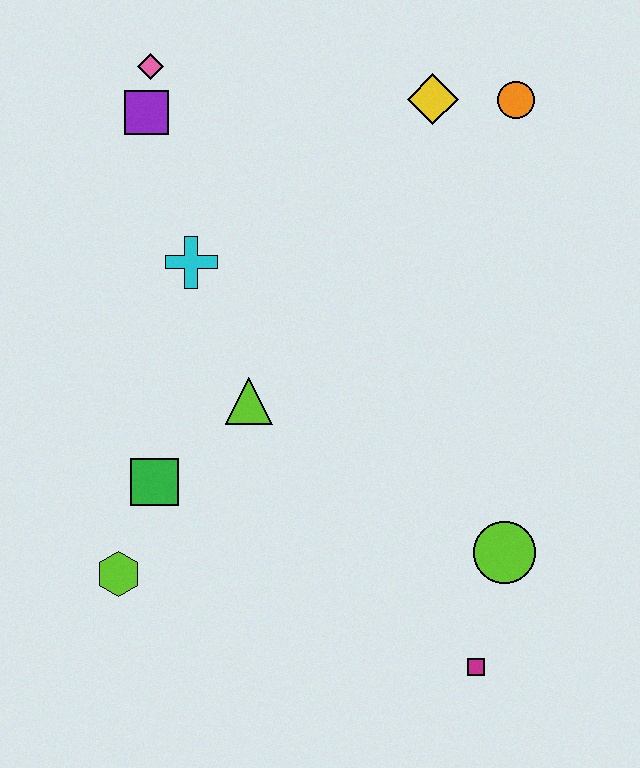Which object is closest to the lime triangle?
The green square is closest to the lime triangle.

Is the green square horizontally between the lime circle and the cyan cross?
No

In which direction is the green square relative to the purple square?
The green square is below the purple square.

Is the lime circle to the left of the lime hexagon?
No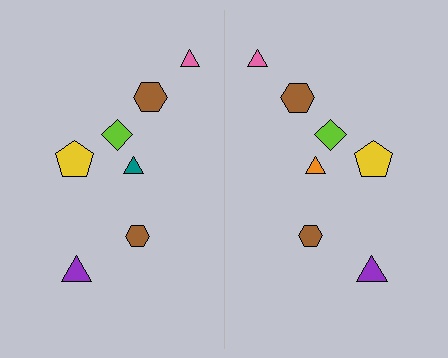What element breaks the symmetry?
The orange triangle on the right side breaks the symmetry — its mirror counterpart is teal.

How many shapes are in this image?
There are 14 shapes in this image.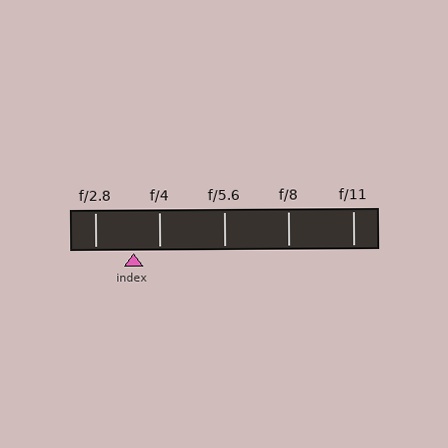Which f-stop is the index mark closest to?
The index mark is closest to f/4.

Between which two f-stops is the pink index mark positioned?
The index mark is between f/2.8 and f/4.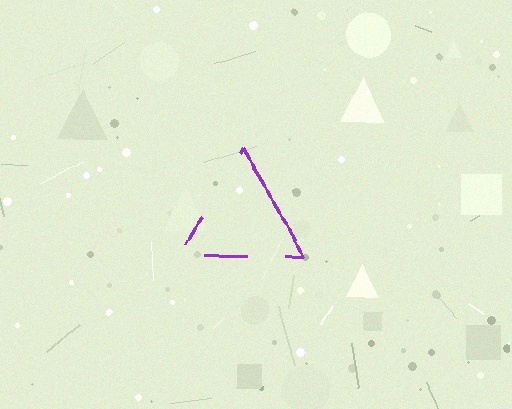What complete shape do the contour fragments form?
The contour fragments form a triangle.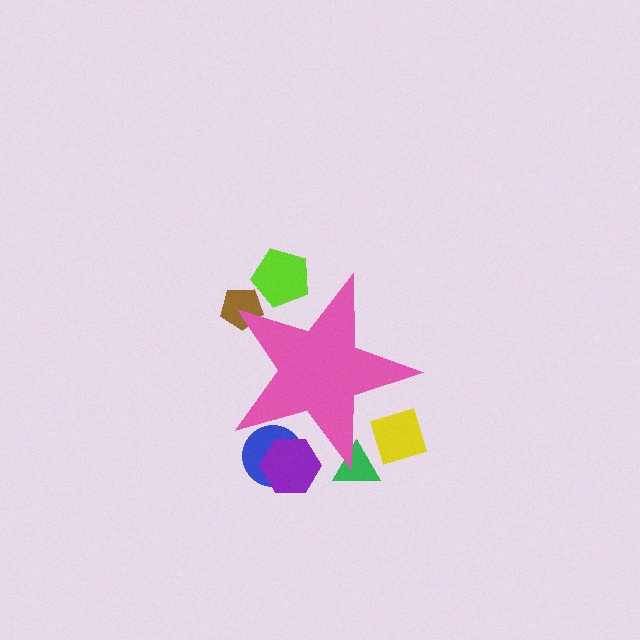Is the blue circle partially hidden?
Yes, the blue circle is partially hidden behind the pink star.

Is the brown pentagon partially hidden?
Yes, the brown pentagon is partially hidden behind the pink star.